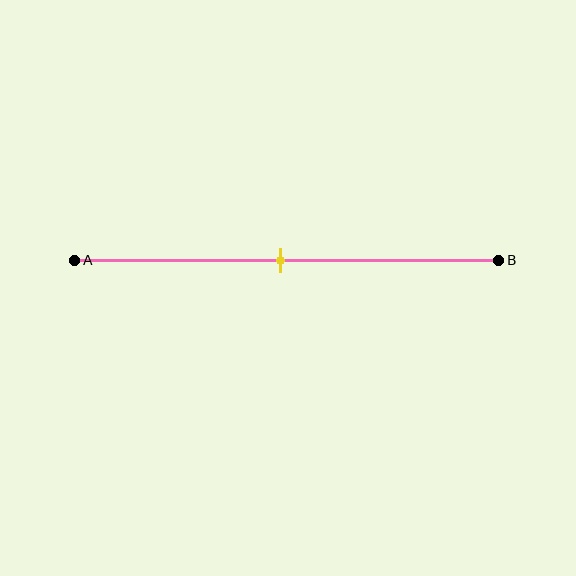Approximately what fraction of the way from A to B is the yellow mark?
The yellow mark is approximately 50% of the way from A to B.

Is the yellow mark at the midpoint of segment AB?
Yes, the mark is approximately at the midpoint.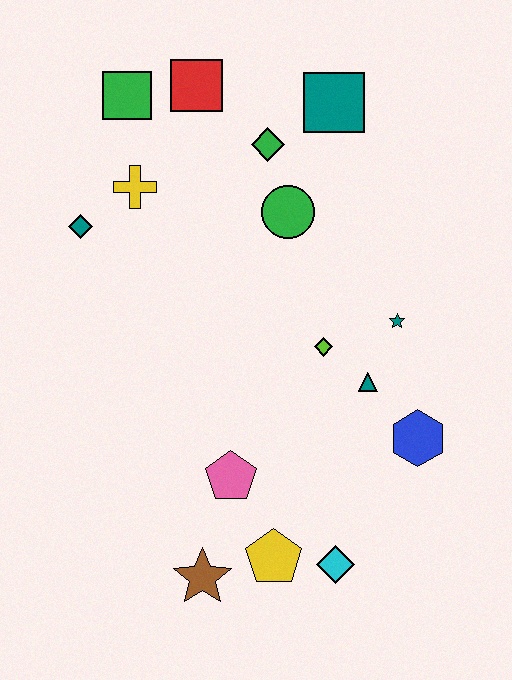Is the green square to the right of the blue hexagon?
No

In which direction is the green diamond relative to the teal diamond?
The green diamond is to the right of the teal diamond.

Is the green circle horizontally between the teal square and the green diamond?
Yes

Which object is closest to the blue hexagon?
The teal triangle is closest to the blue hexagon.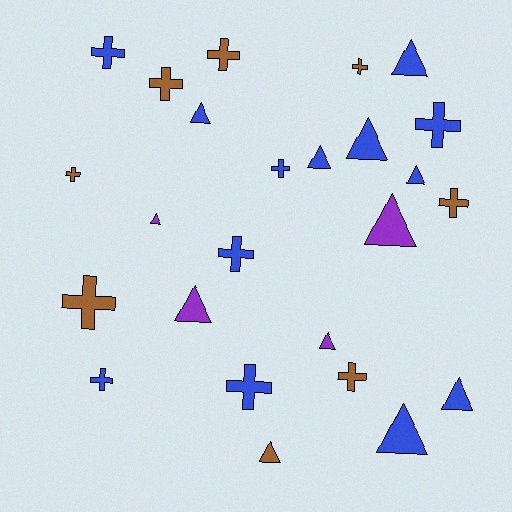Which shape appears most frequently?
Cross, with 13 objects.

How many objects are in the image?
There are 25 objects.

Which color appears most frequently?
Blue, with 13 objects.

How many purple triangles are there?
There are 4 purple triangles.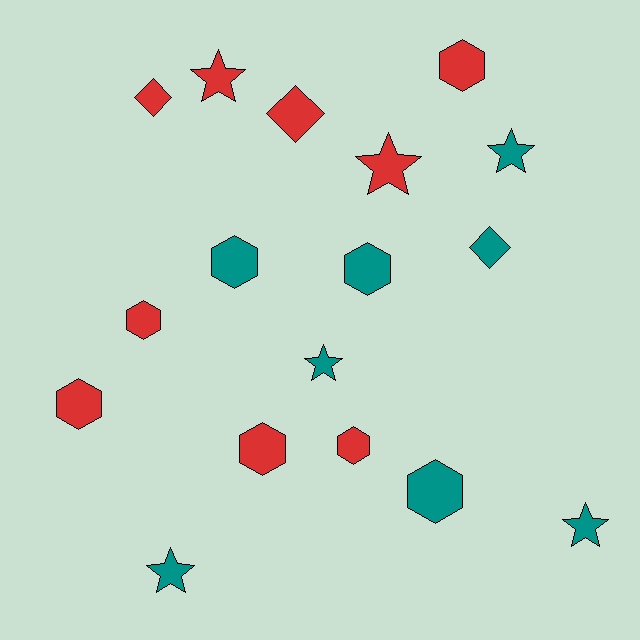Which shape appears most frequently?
Hexagon, with 8 objects.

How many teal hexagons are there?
There are 3 teal hexagons.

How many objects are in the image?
There are 17 objects.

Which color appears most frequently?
Red, with 9 objects.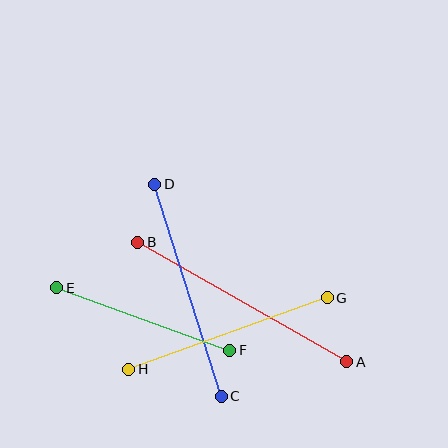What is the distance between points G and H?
The distance is approximately 211 pixels.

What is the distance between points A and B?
The distance is approximately 241 pixels.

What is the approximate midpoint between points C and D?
The midpoint is at approximately (188, 290) pixels.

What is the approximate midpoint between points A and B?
The midpoint is at approximately (242, 302) pixels.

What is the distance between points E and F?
The distance is approximately 184 pixels.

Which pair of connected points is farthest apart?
Points A and B are farthest apart.